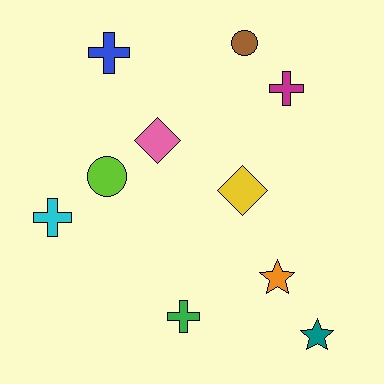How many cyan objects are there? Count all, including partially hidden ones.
There is 1 cyan object.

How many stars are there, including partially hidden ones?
There are 2 stars.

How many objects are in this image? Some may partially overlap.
There are 10 objects.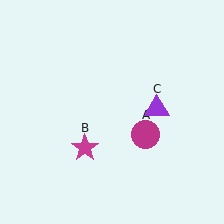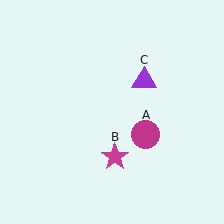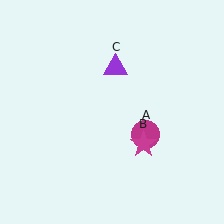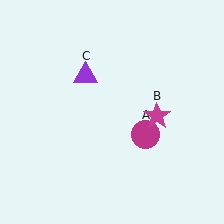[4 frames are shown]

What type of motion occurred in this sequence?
The magenta star (object B), purple triangle (object C) rotated counterclockwise around the center of the scene.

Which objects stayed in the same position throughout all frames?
Magenta circle (object A) remained stationary.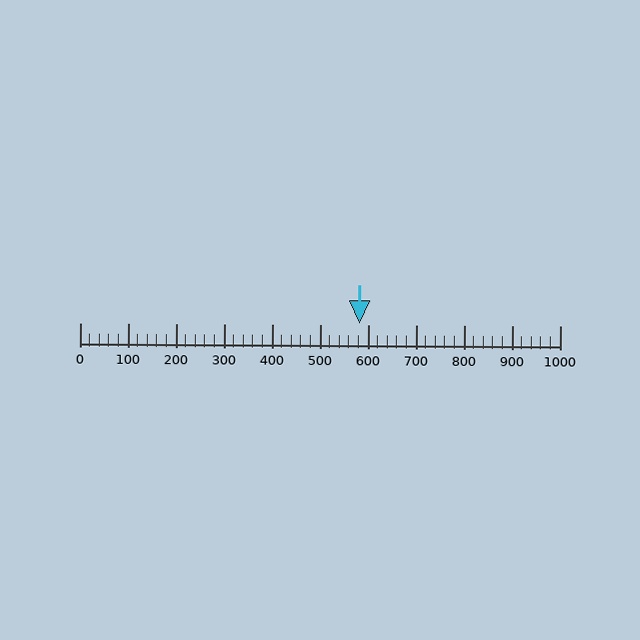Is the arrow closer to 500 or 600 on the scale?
The arrow is closer to 600.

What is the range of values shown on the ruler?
The ruler shows values from 0 to 1000.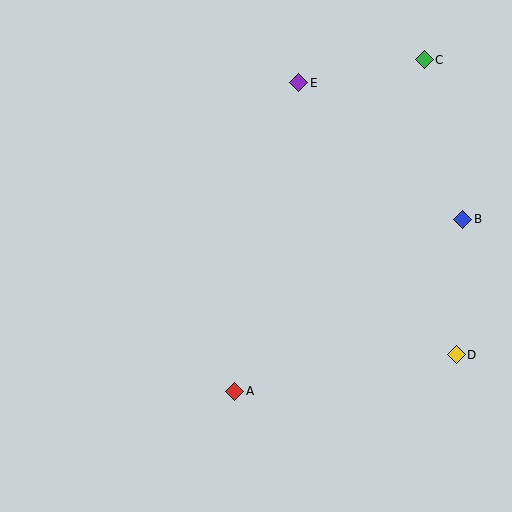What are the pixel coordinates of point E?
Point E is at (299, 83).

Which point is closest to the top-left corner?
Point E is closest to the top-left corner.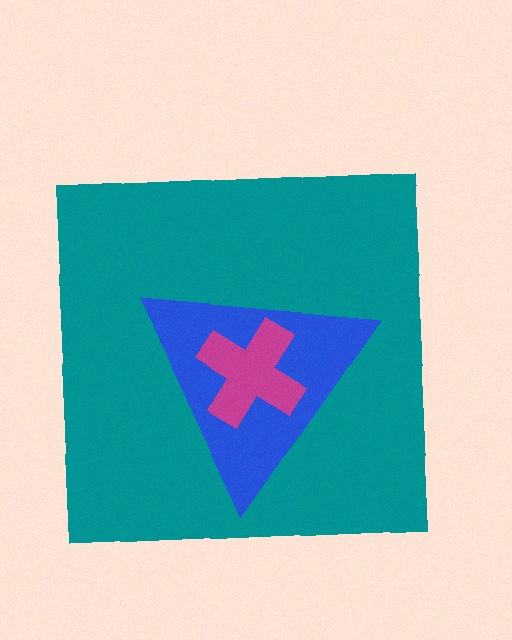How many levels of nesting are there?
3.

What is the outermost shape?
The teal square.